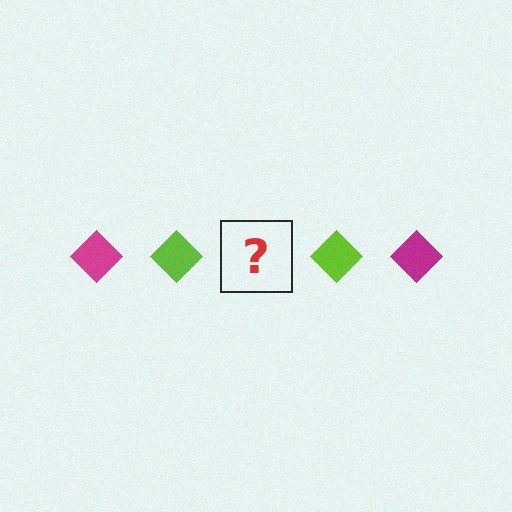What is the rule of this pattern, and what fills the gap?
The rule is that the pattern cycles through magenta, lime diamonds. The gap should be filled with a magenta diamond.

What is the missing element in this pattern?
The missing element is a magenta diamond.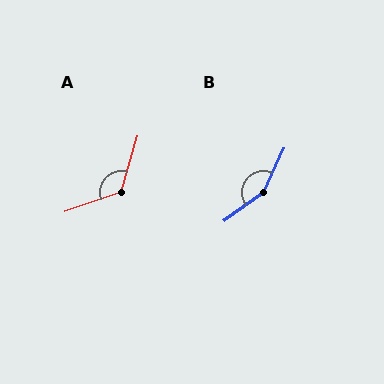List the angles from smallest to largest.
A (126°), B (151°).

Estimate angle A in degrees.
Approximately 126 degrees.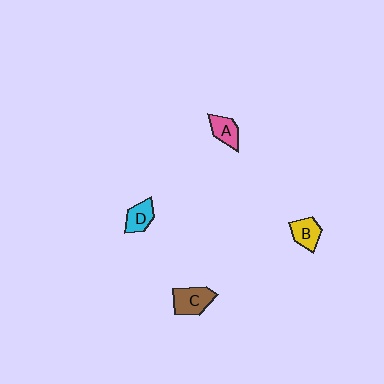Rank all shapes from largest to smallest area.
From largest to smallest: C (brown), B (yellow), D (cyan), A (pink).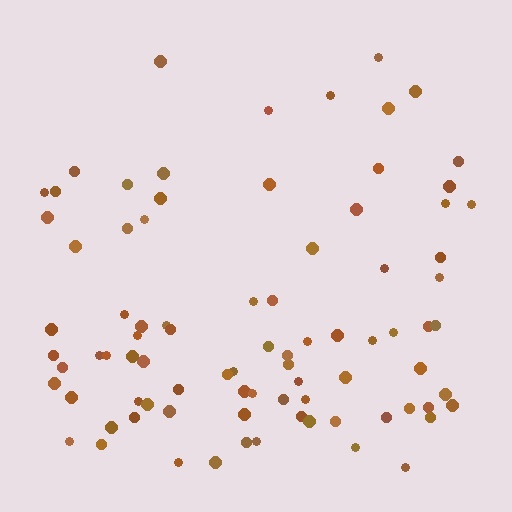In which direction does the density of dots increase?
From top to bottom, with the bottom side densest.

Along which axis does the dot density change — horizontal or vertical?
Vertical.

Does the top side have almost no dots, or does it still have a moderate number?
Still a moderate number, just noticeably fewer than the bottom.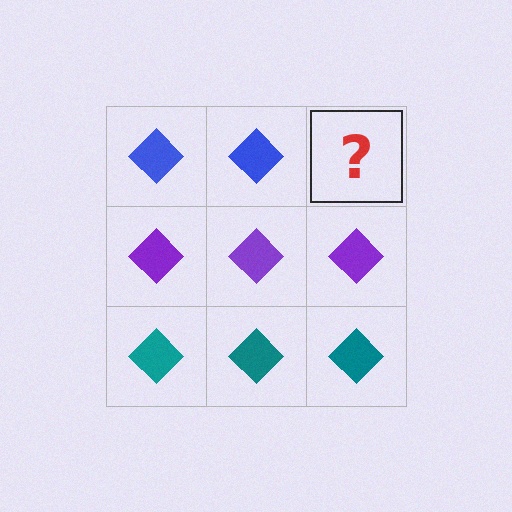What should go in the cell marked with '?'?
The missing cell should contain a blue diamond.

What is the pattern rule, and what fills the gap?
The rule is that each row has a consistent color. The gap should be filled with a blue diamond.